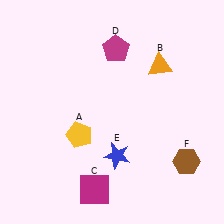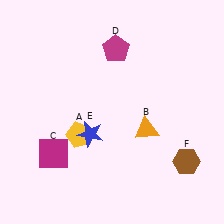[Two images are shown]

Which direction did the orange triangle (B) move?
The orange triangle (B) moved down.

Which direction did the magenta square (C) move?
The magenta square (C) moved left.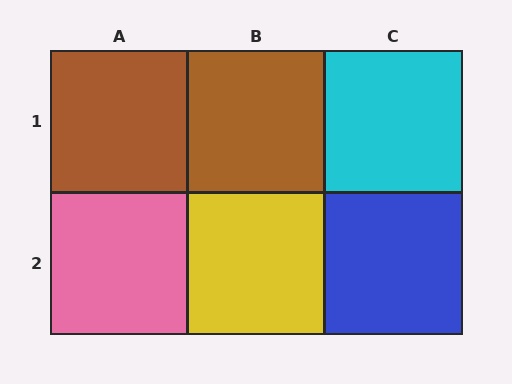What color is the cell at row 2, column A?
Pink.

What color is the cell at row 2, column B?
Yellow.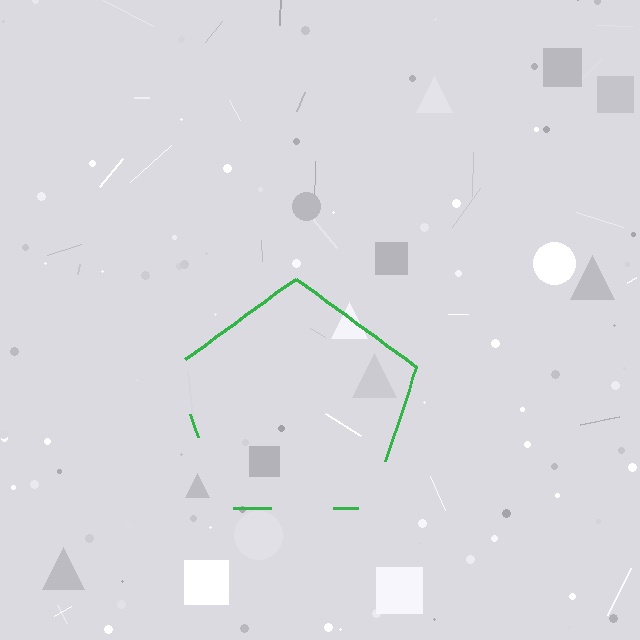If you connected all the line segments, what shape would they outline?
They would outline a pentagon.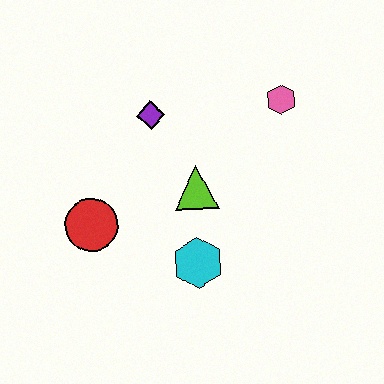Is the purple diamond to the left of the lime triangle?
Yes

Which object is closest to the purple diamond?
The lime triangle is closest to the purple diamond.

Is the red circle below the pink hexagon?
Yes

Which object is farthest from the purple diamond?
The cyan hexagon is farthest from the purple diamond.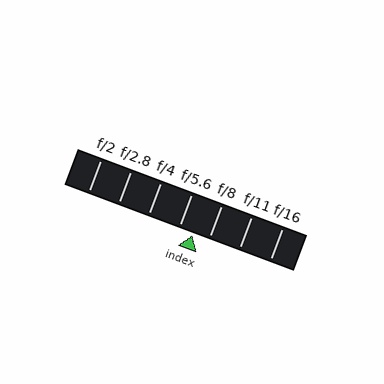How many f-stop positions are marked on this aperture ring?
There are 7 f-stop positions marked.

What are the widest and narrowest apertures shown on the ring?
The widest aperture shown is f/2 and the narrowest is f/16.